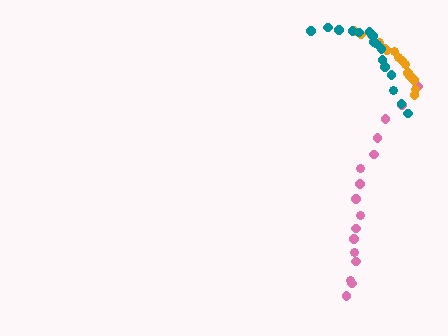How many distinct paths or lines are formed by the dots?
There are 3 distinct paths.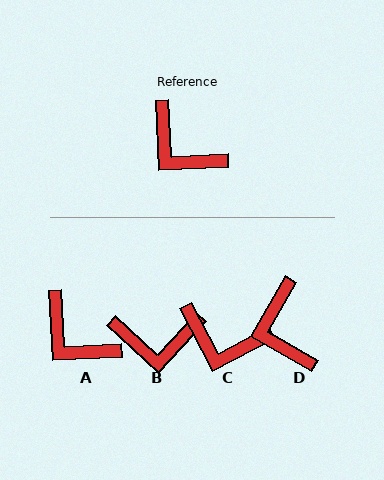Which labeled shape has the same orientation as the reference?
A.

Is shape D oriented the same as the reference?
No, it is off by about 32 degrees.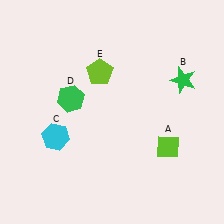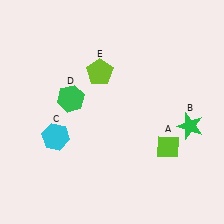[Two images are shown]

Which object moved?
The green star (B) moved down.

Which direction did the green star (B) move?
The green star (B) moved down.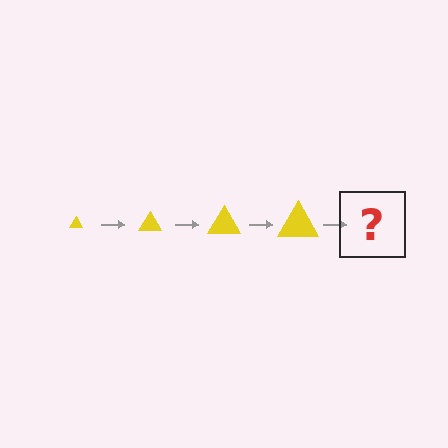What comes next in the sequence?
The next element should be a yellow triangle, larger than the previous one.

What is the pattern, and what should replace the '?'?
The pattern is that the triangle gets progressively larger each step. The '?' should be a yellow triangle, larger than the previous one.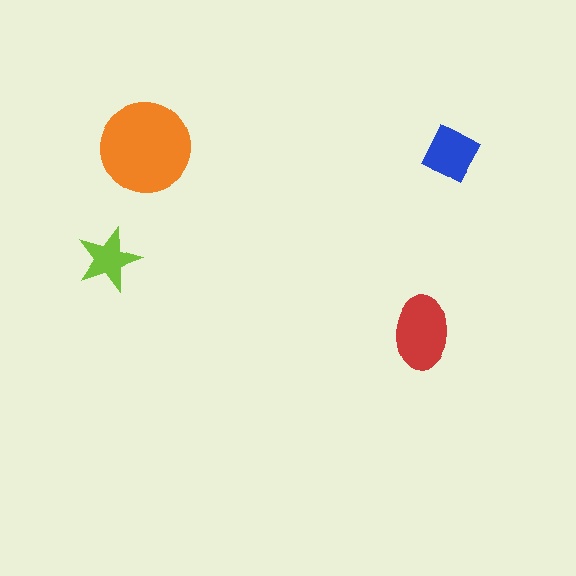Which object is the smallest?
The lime star.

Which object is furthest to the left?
The lime star is leftmost.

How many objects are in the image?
There are 4 objects in the image.